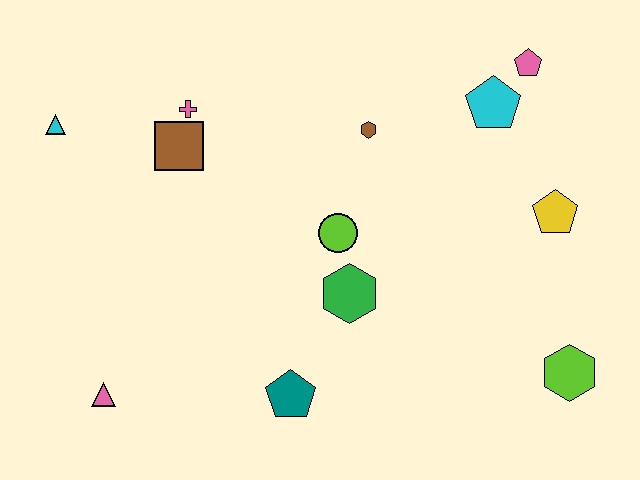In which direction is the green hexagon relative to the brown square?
The green hexagon is to the right of the brown square.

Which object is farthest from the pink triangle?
The pink pentagon is farthest from the pink triangle.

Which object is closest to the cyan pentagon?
The pink pentagon is closest to the cyan pentagon.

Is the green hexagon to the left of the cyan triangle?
No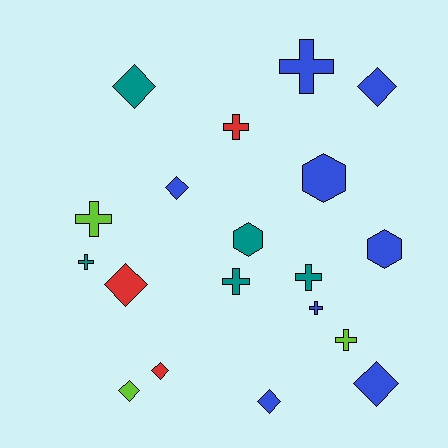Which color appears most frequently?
Blue, with 8 objects.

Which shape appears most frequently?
Cross, with 8 objects.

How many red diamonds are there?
There are 2 red diamonds.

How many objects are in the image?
There are 19 objects.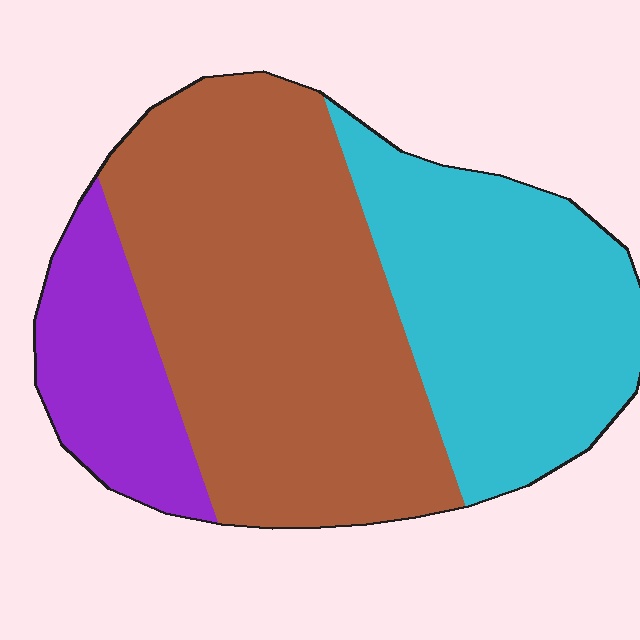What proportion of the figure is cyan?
Cyan takes up about one third (1/3) of the figure.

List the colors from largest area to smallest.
From largest to smallest: brown, cyan, purple.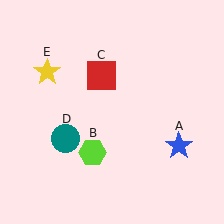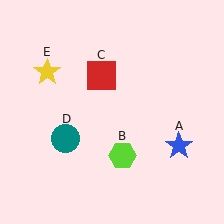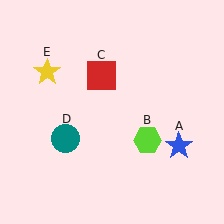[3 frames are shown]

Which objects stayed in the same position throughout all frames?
Blue star (object A) and red square (object C) and teal circle (object D) and yellow star (object E) remained stationary.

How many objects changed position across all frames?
1 object changed position: lime hexagon (object B).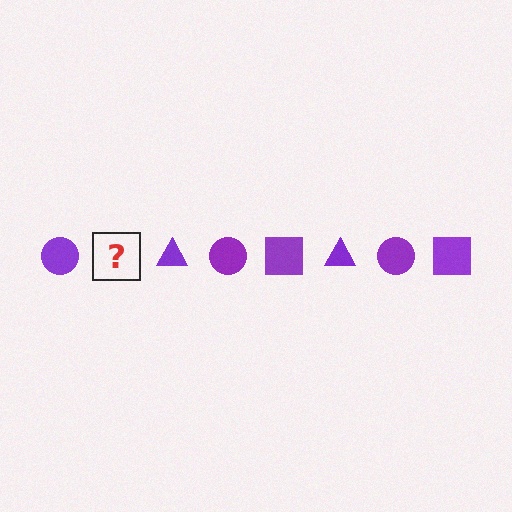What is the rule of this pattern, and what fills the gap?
The rule is that the pattern cycles through circle, square, triangle shapes in purple. The gap should be filled with a purple square.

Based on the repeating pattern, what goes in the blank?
The blank should be a purple square.